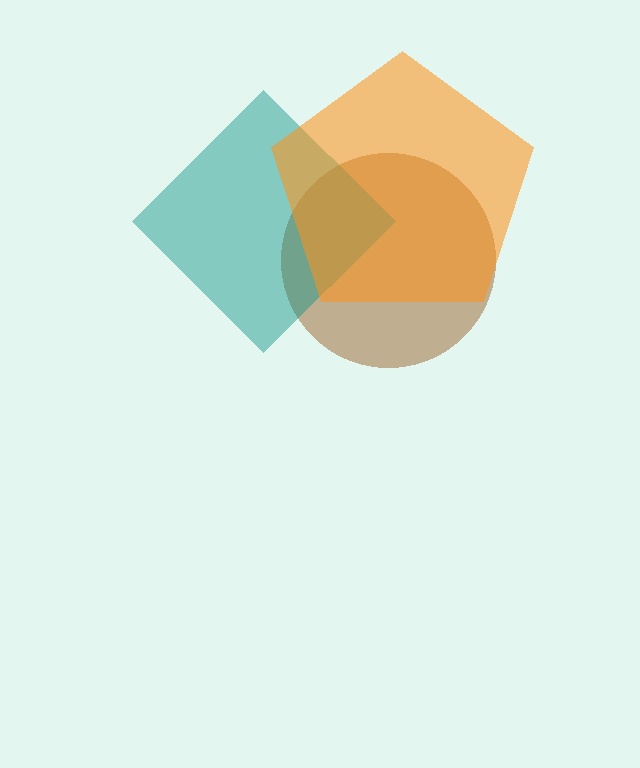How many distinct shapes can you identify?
There are 3 distinct shapes: a brown circle, a teal diamond, an orange pentagon.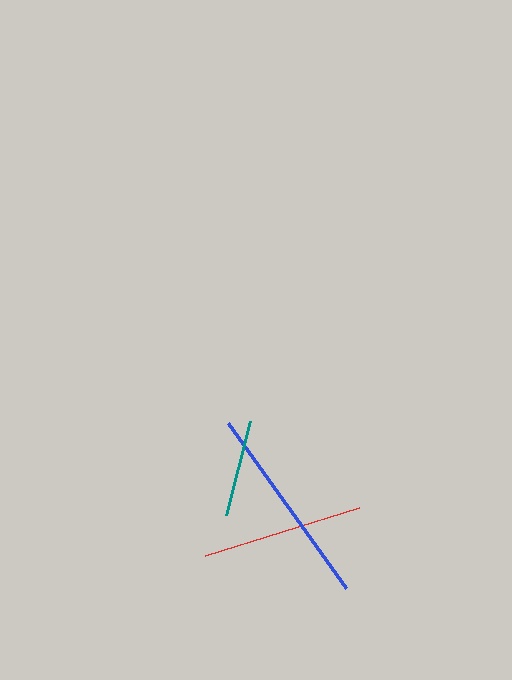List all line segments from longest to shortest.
From longest to shortest: blue, red, teal.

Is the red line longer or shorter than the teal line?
The red line is longer than the teal line.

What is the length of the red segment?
The red segment is approximately 161 pixels long.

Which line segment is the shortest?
The teal line is the shortest at approximately 97 pixels.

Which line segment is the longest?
The blue line is the longest at approximately 203 pixels.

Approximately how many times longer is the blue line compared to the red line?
The blue line is approximately 1.3 times the length of the red line.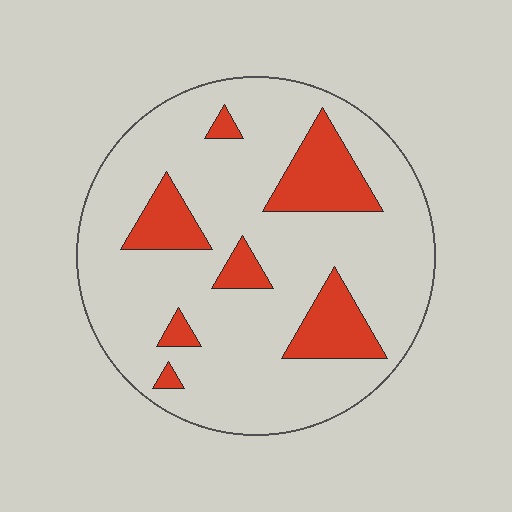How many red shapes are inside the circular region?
7.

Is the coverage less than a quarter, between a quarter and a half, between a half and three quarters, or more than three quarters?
Less than a quarter.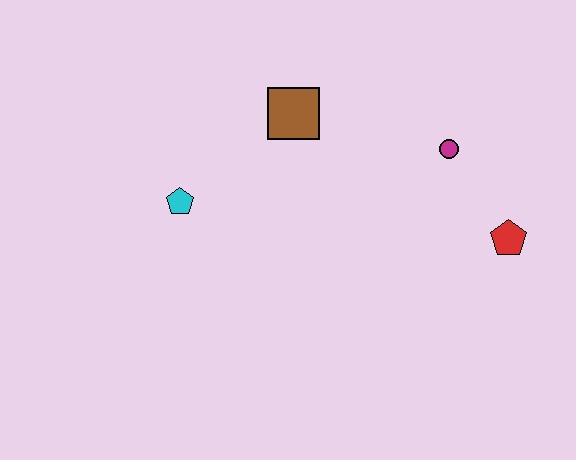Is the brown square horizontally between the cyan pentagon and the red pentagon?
Yes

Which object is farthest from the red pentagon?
The cyan pentagon is farthest from the red pentagon.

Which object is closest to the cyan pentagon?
The brown square is closest to the cyan pentagon.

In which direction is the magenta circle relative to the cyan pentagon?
The magenta circle is to the right of the cyan pentagon.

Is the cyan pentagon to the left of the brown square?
Yes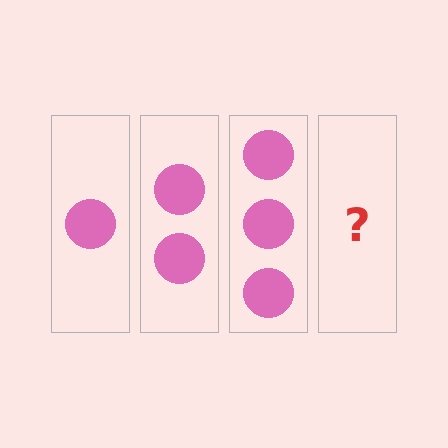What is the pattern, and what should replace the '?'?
The pattern is that each step adds one more circle. The '?' should be 4 circles.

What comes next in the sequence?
The next element should be 4 circles.